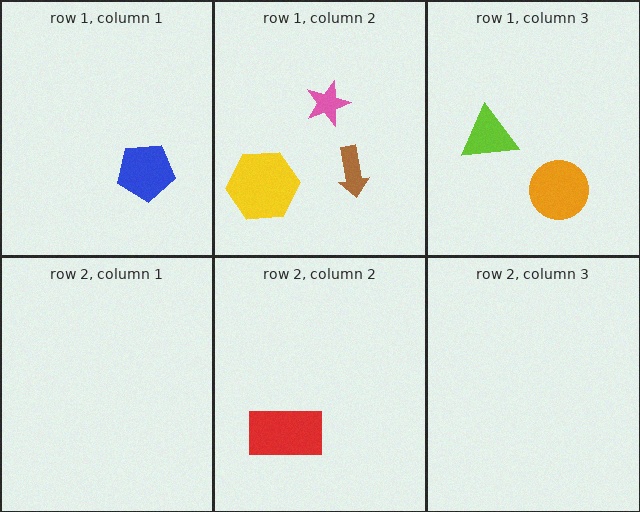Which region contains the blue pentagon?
The row 1, column 1 region.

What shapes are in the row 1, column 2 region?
The brown arrow, the yellow hexagon, the pink star.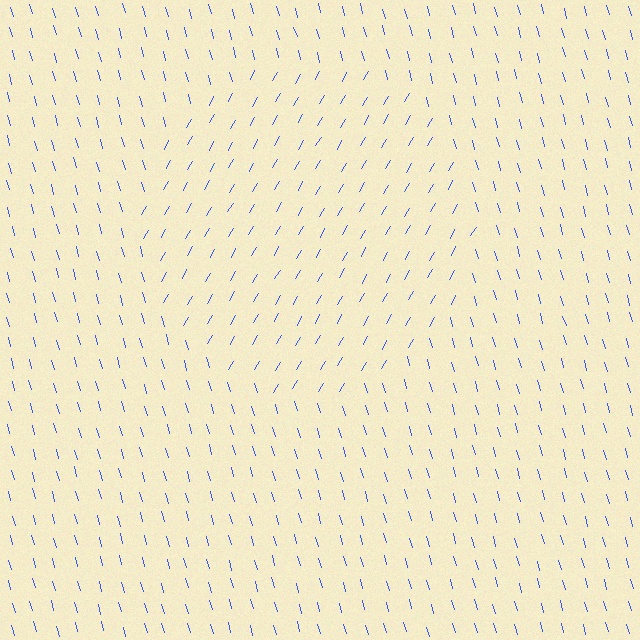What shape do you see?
I see a circle.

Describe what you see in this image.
The image is filled with small blue line segments. A circle region in the image has lines oriented differently from the surrounding lines, creating a visible texture boundary.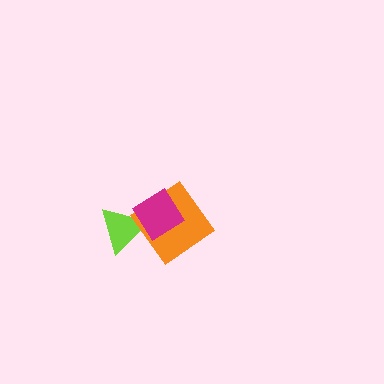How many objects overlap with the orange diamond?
2 objects overlap with the orange diamond.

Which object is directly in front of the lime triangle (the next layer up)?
The orange diamond is directly in front of the lime triangle.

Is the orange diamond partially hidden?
Yes, it is partially covered by another shape.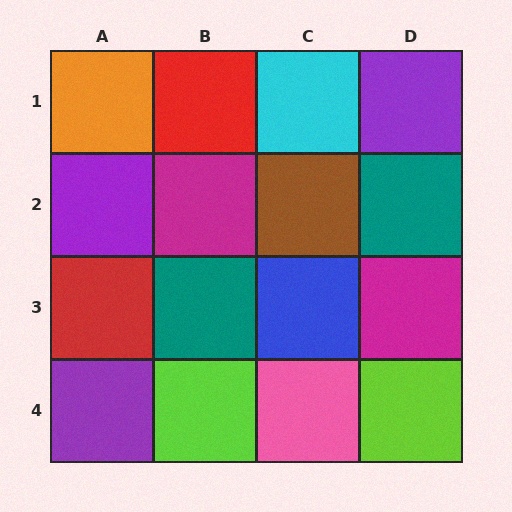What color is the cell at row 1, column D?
Purple.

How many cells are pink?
1 cell is pink.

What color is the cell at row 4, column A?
Purple.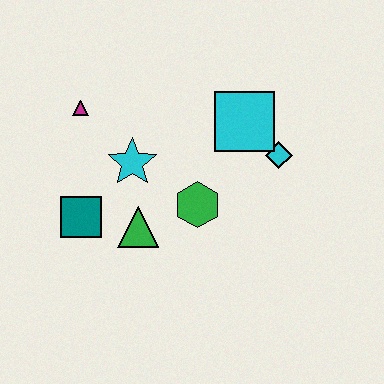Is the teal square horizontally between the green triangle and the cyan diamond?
No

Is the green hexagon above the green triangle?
Yes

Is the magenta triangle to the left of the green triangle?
Yes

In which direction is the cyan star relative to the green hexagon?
The cyan star is to the left of the green hexagon.